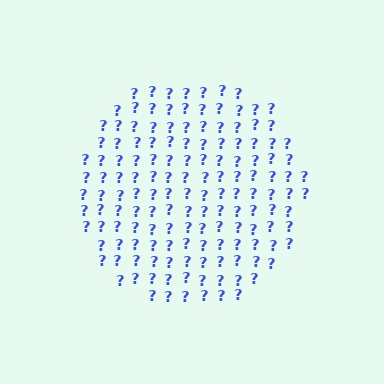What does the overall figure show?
The overall figure shows a circle.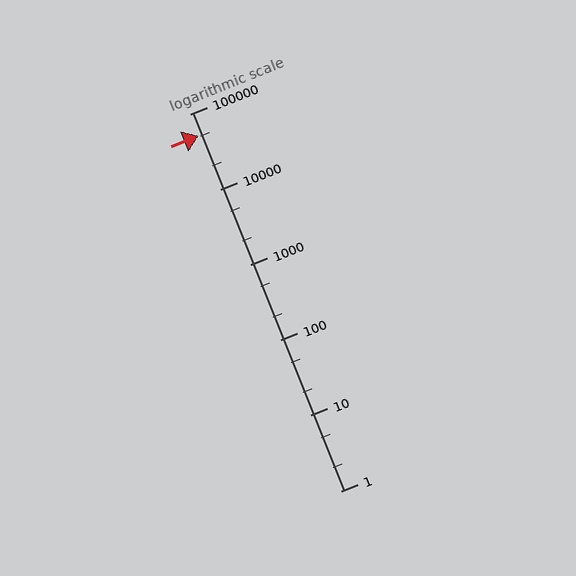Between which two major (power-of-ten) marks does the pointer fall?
The pointer is between 10000 and 100000.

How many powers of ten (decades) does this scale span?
The scale spans 5 decades, from 1 to 100000.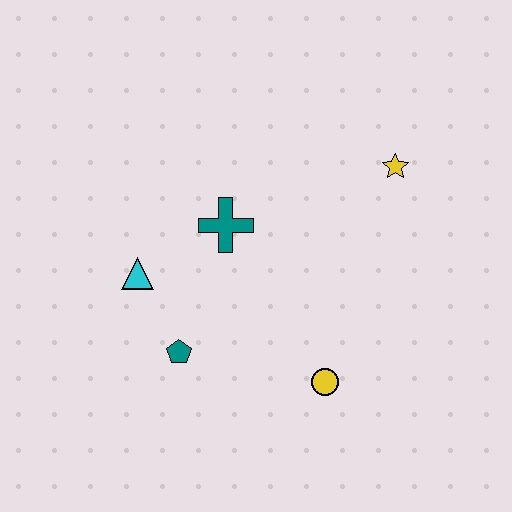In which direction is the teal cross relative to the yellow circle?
The teal cross is above the yellow circle.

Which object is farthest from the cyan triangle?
The yellow star is farthest from the cyan triangle.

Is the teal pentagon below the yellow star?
Yes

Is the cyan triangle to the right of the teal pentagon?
No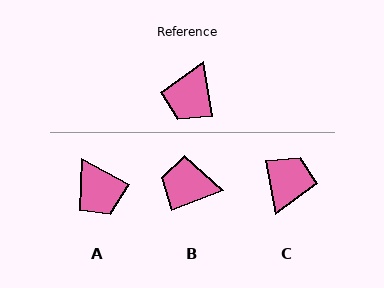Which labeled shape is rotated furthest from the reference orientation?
C, about 180 degrees away.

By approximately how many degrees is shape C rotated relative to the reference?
Approximately 180 degrees clockwise.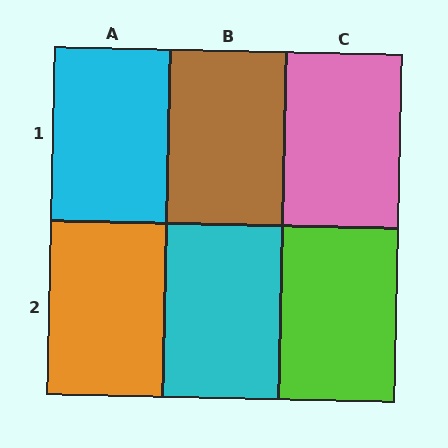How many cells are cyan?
2 cells are cyan.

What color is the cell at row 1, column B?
Brown.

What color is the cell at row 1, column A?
Cyan.